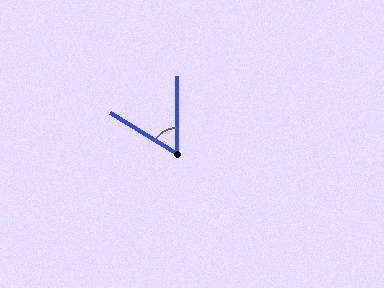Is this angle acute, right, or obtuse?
It is acute.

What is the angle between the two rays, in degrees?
Approximately 59 degrees.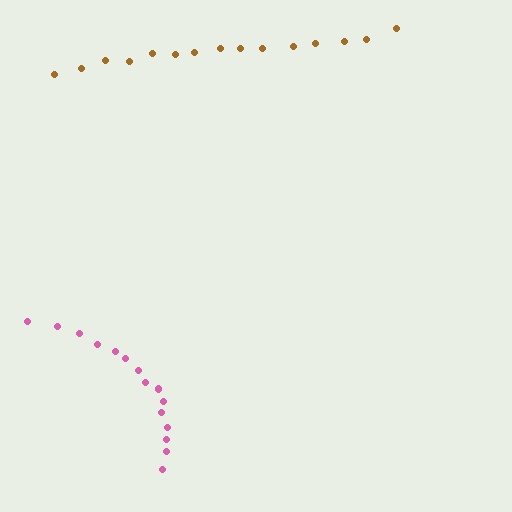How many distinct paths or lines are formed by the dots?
There are 2 distinct paths.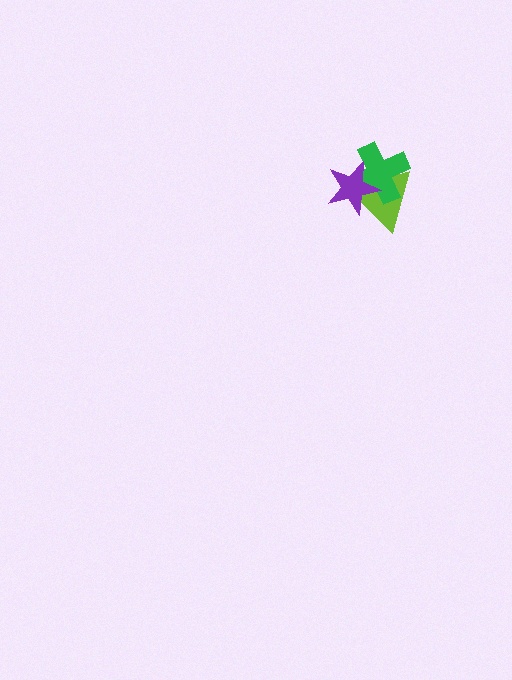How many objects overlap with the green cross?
2 objects overlap with the green cross.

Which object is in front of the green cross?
The purple star is in front of the green cross.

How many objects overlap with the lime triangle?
2 objects overlap with the lime triangle.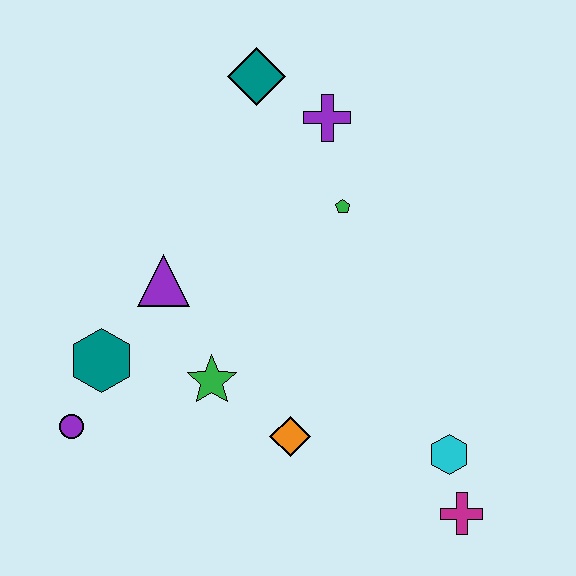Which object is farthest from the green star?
The teal diamond is farthest from the green star.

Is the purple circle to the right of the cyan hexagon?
No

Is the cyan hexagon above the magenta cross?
Yes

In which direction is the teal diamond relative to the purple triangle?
The teal diamond is above the purple triangle.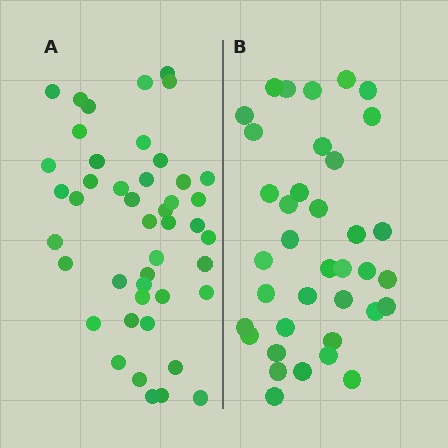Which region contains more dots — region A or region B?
Region A (the left region) has more dots.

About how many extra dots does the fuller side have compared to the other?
Region A has roughly 8 or so more dots than region B.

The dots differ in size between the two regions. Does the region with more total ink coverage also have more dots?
No. Region B has more total ink coverage because its dots are larger, but region A actually contains more individual dots. Total area can be misleading — the number of items is what matters here.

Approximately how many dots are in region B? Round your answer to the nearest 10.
About 40 dots. (The exact count is 37, which rounds to 40.)